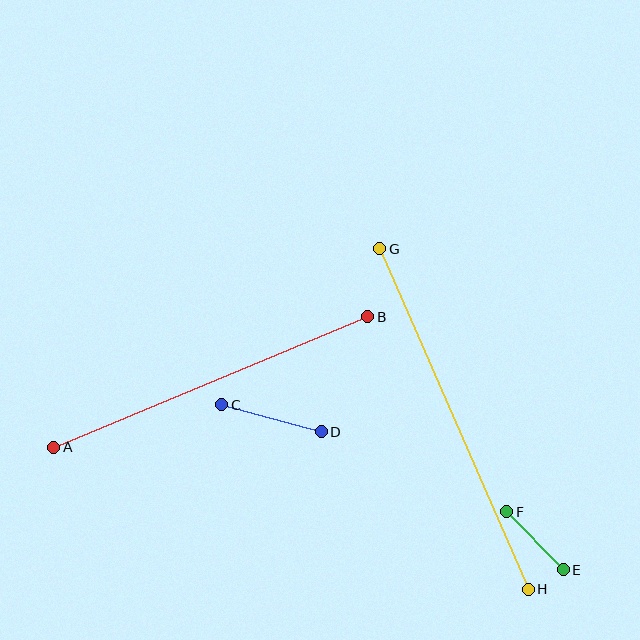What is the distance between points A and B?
The distance is approximately 340 pixels.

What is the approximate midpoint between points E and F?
The midpoint is at approximately (535, 541) pixels.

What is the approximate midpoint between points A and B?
The midpoint is at approximately (211, 382) pixels.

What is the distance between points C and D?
The distance is approximately 103 pixels.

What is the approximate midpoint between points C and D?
The midpoint is at approximately (271, 418) pixels.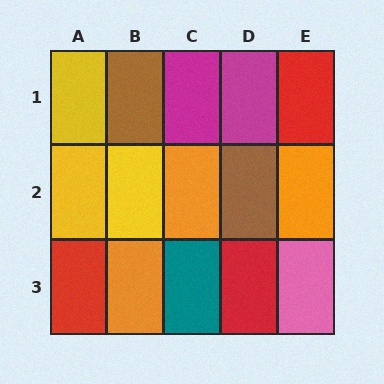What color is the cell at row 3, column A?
Red.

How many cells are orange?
3 cells are orange.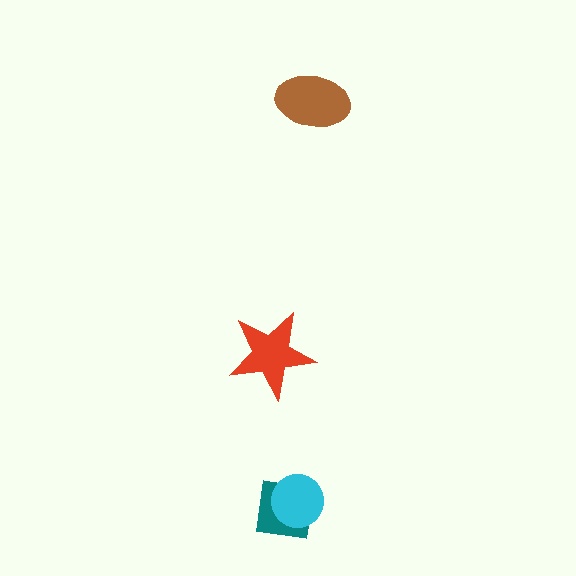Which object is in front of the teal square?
The cyan circle is in front of the teal square.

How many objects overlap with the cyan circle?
1 object overlaps with the cyan circle.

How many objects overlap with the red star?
0 objects overlap with the red star.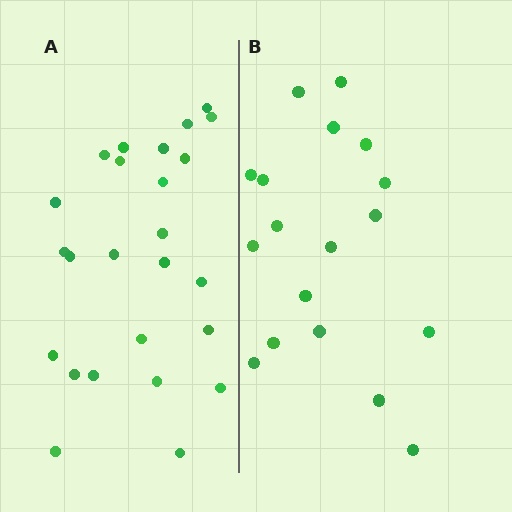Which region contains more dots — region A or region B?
Region A (the left region) has more dots.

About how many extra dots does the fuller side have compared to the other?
Region A has roughly 8 or so more dots than region B.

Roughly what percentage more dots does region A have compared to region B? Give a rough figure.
About 40% more.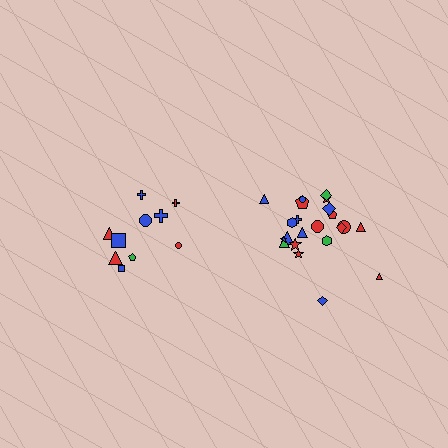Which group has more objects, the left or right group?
The right group.